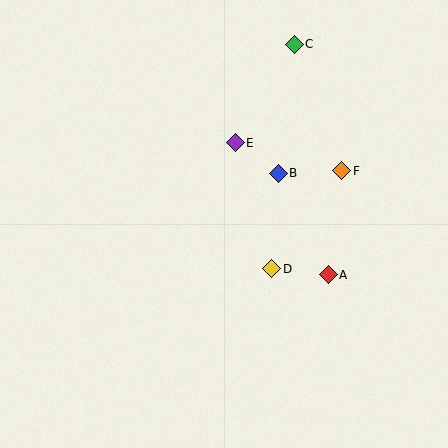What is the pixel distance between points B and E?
The distance between B and E is 53 pixels.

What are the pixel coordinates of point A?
Point A is at (328, 275).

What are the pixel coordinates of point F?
Point F is at (342, 171).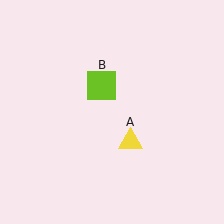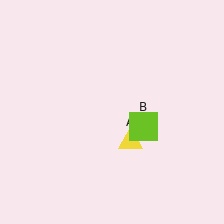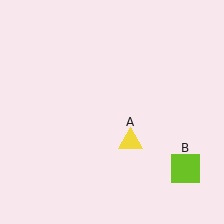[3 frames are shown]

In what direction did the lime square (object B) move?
The lime square (object B) moved down and to the right.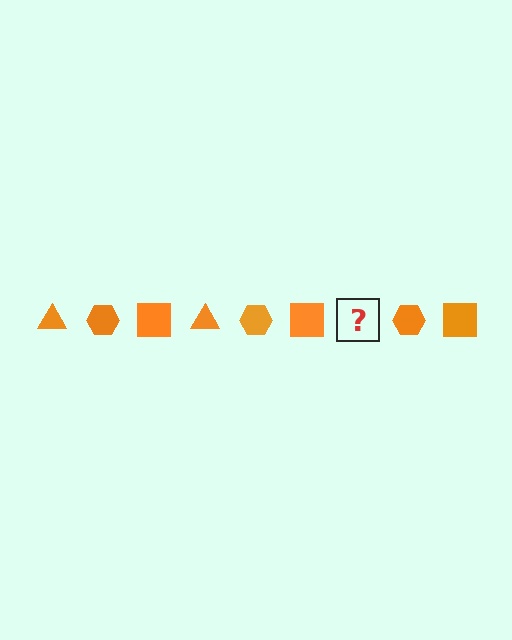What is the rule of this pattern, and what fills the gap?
The rule is that the pattern cycles through triangle, hexagon, square shapes in orange. The gap should be filled with an orange triangle.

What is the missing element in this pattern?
The missing element is an orange triangle.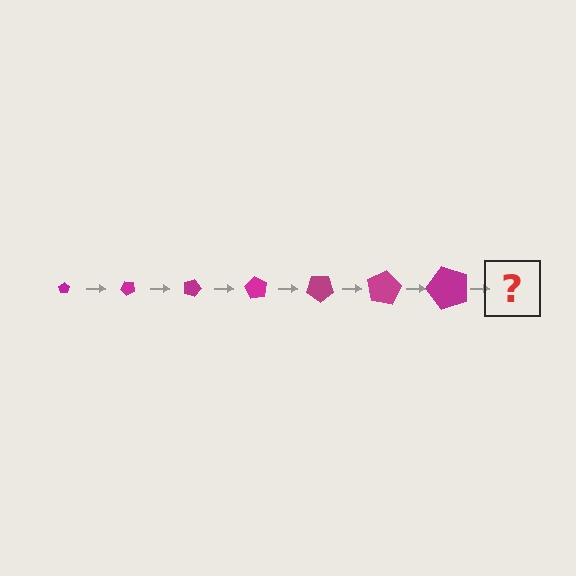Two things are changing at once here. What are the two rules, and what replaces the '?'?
The two rules are that the pentagon grows larger each step and it rotates 45 degrees each step. The '?' should be a pentagon, larger than the previous one and rotated 315 degrees from the start.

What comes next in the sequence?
The next element should be a pentagon, larger than the previous one and rotated 315 degrees from the start.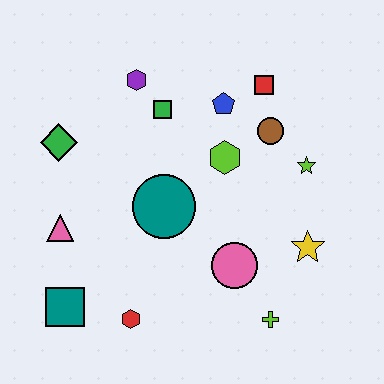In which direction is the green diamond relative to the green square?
The green diamond is to the left of the green square.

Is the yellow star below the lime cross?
No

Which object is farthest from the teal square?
The red square is farthest from the teal square.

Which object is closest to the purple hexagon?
The green square is closest to the purple hexagon.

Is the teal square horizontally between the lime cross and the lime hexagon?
No